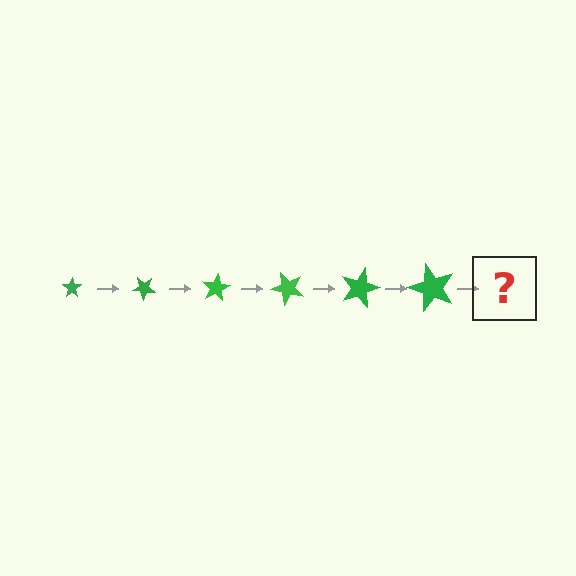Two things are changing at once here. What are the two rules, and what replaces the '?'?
The two rules are that the star grows larger each step and it rotates 40 degrees each step. The '?' should be a star, larger than the previous one and rotated 240 degrees from the start.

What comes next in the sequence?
The next element should be a star, larger than the previous one and rotated 240 degrees from the start.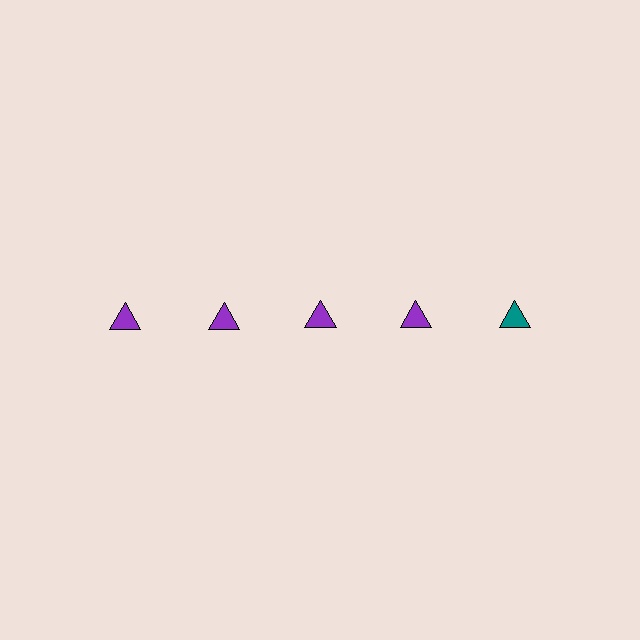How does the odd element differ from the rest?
It has a different color: teal instead of purple.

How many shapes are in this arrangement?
There are 5 shapes arranged in a grid pattern.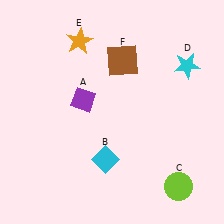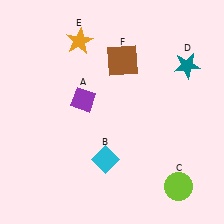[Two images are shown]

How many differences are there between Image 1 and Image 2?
There is 1 difference between the two images.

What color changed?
The star (D) changed from cyan in Image 1 to teal in Image 2.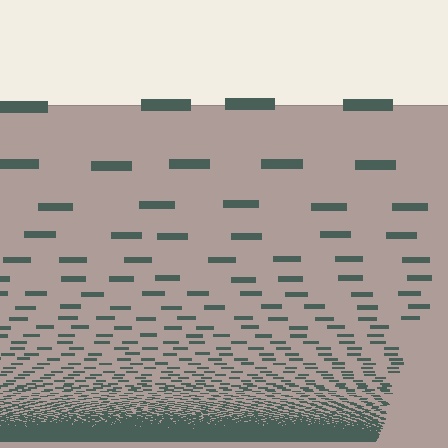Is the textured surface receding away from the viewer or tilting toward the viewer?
The surface appears to tilt toward the viewer. Texture elements get larger and sparser toward the top.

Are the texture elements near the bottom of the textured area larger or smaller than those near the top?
Smaller. The gradient is inverted — elements near the bottom are smaller and denser.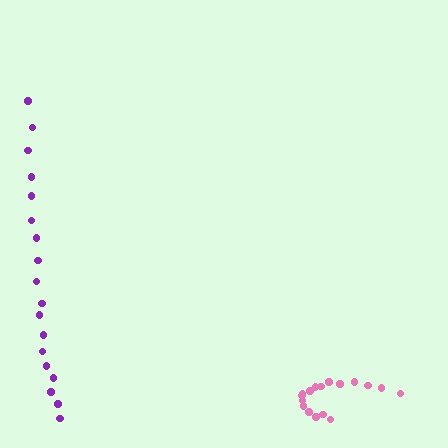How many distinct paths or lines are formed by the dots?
There are 2 distinct paths.